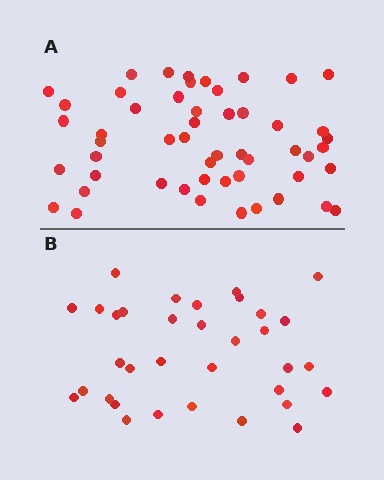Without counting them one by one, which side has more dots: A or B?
Region A (the top region) has more dots.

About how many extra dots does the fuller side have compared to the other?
Region A has approximately 20 more dots than region B.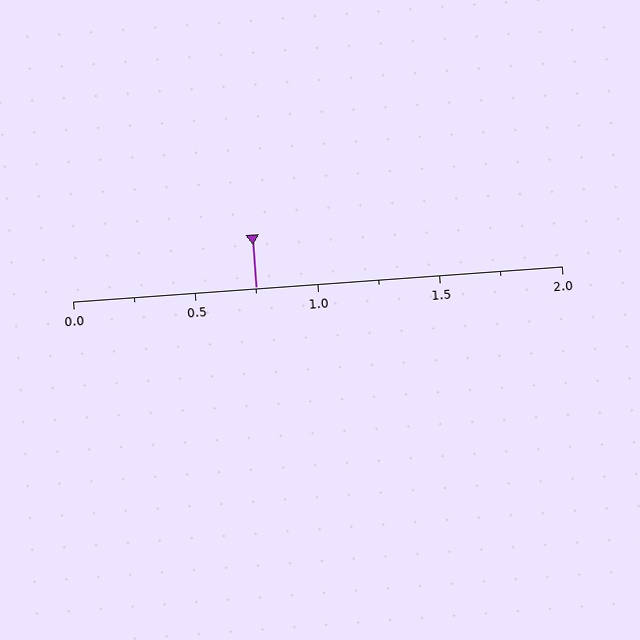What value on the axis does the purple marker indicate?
The marker indicates approximately 0.75.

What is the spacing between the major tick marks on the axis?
The major ticks are spaced 0.5 apart.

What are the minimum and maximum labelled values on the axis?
The axis runs from 0.0 to 2.0.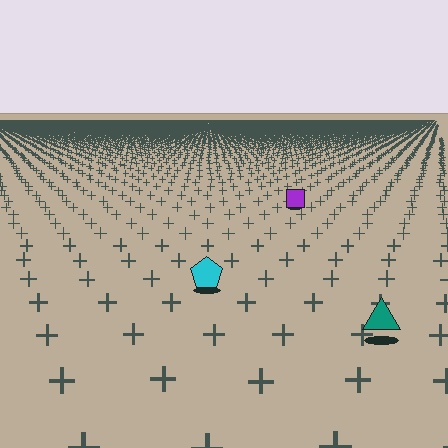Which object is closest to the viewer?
The teal triangle is closest. The texture marks near it are larger and more spread out.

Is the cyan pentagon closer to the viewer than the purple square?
Yes. The cyan pentagon is closer — you can tell from the texture gradient: the ground texture is coarser near it.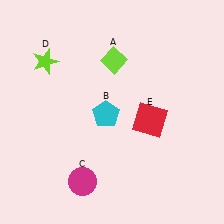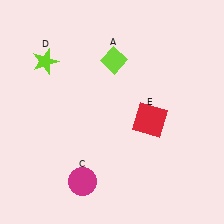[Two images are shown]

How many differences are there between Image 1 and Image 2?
There is 1 difference between the two images.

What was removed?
The cyan pentagon (B) was removed in Image 2.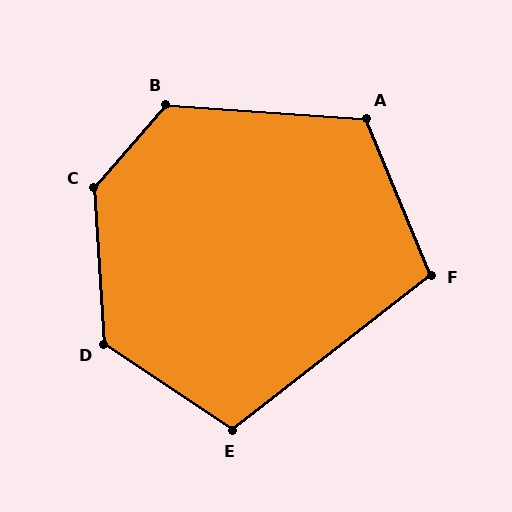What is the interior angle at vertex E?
Approximately 108 degrees (obtuse).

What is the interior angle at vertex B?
Approximately 127 degrees (obtuse).